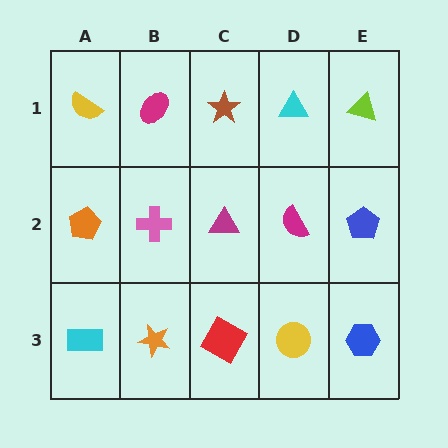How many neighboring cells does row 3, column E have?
2.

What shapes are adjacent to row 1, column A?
An orange pentagon (row 2, column A), a magenta ellipse (row 1, column B).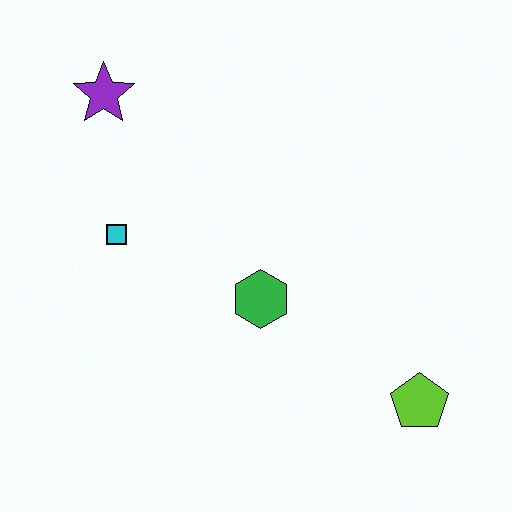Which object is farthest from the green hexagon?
The purple star is farthest from the green hexagon.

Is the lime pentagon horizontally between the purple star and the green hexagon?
No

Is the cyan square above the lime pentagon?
Yes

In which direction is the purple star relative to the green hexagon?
The purple star is above the green hexagon.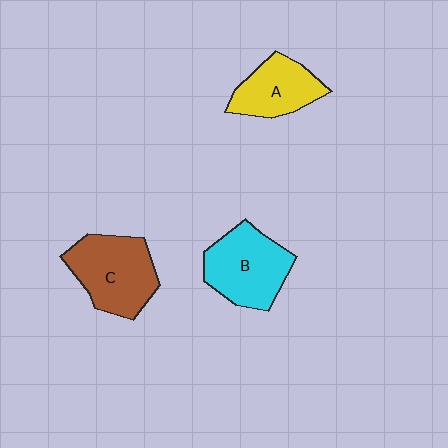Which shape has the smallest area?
Shape A (yellow).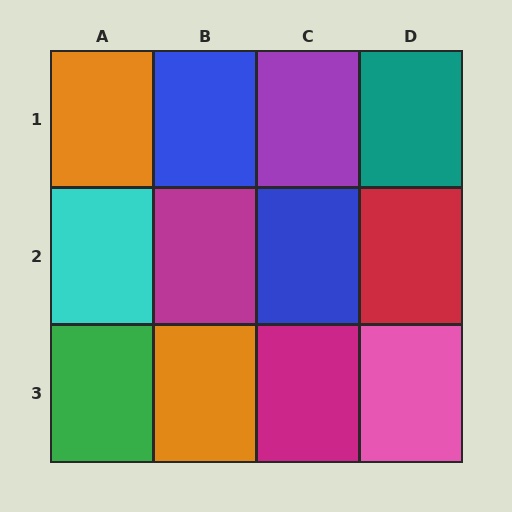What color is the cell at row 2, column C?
Blue.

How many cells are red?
1 cell is red.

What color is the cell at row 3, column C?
Magenta.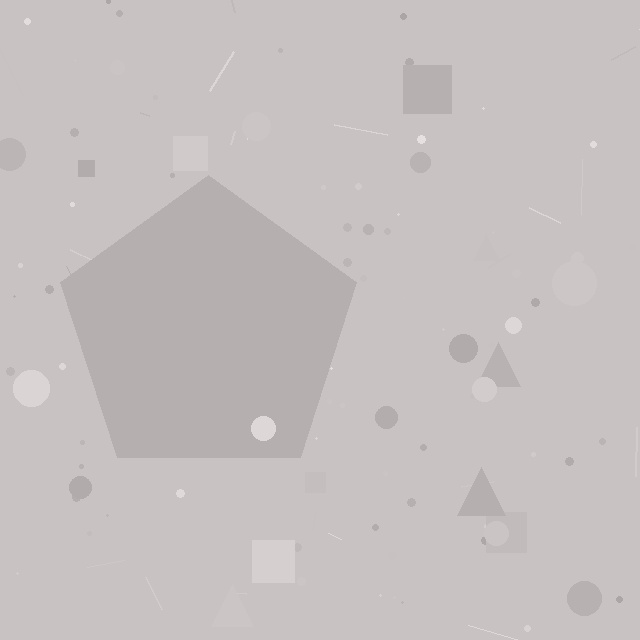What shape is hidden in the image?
A pentagon is hidden in the image.